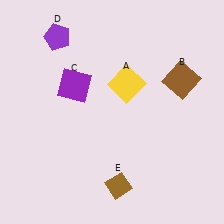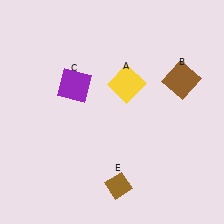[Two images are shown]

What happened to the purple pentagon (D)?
The purple pentagon (D) was removed in Image 2. It was in the top-left area of Image 1.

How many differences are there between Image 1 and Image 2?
There is 1 difference between the two images.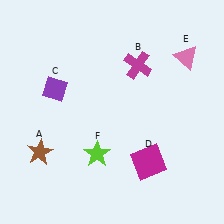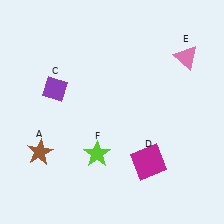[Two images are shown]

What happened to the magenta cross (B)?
The magenta cross (B) was removed in Image 2. It was in the top-right area of Image 1.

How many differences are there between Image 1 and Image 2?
There is 1 difference between the two images.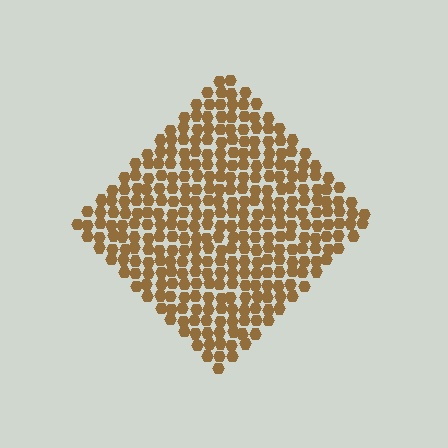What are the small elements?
The small elements are hexagons.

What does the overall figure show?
The overall figure shows a diamond.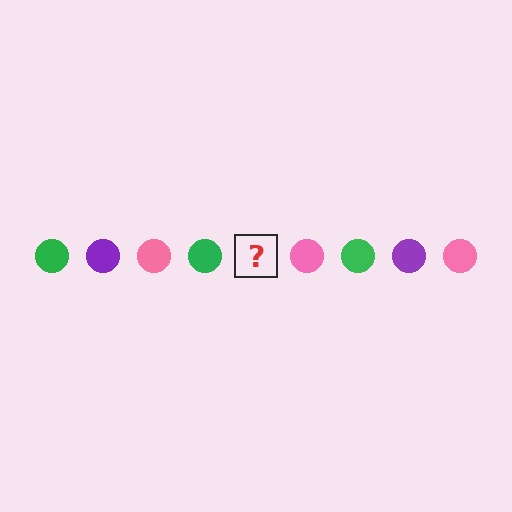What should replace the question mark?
The question mark should be replaced with a purple circle.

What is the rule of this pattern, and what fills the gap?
The rule is that the pattern cycles through green, purple, pink circles. The gap should be filled with a purple circle.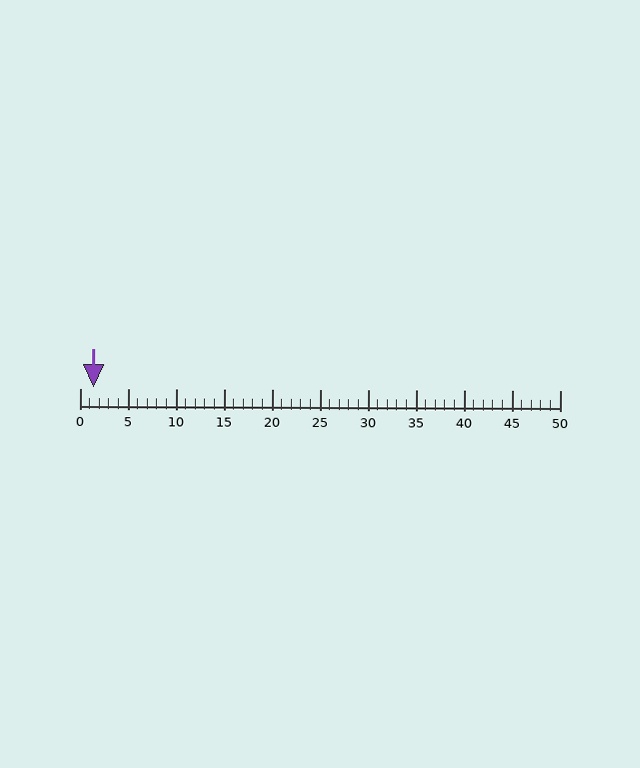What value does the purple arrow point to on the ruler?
The purple arrow points to approximately 1.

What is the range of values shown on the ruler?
The ruler shows values from 0 to 50.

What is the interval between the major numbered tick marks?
The major tick marks are spaced 5 units apart.